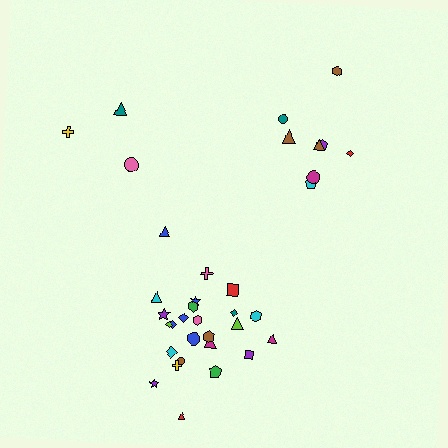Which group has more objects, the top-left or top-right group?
The top-right group.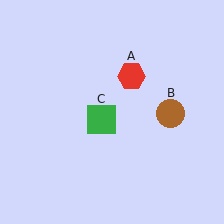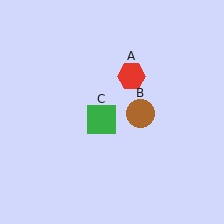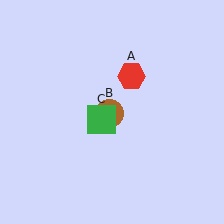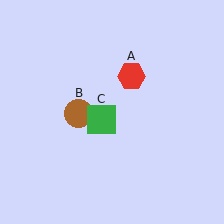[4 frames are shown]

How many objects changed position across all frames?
1 object changed position: brown circle (object B).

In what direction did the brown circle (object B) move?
The brown circle (object B) moved left.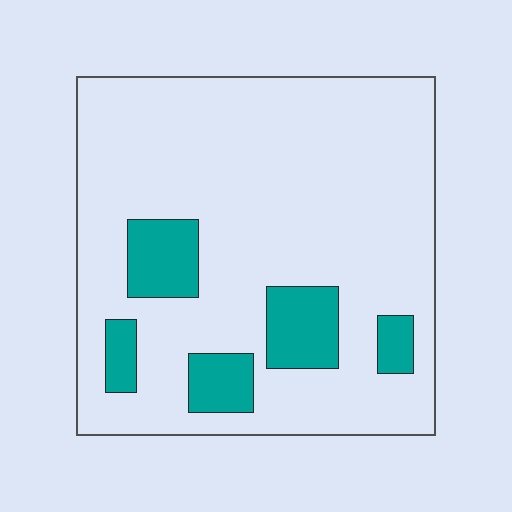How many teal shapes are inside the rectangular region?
5.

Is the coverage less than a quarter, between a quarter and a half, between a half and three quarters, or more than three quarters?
Less than a quarter.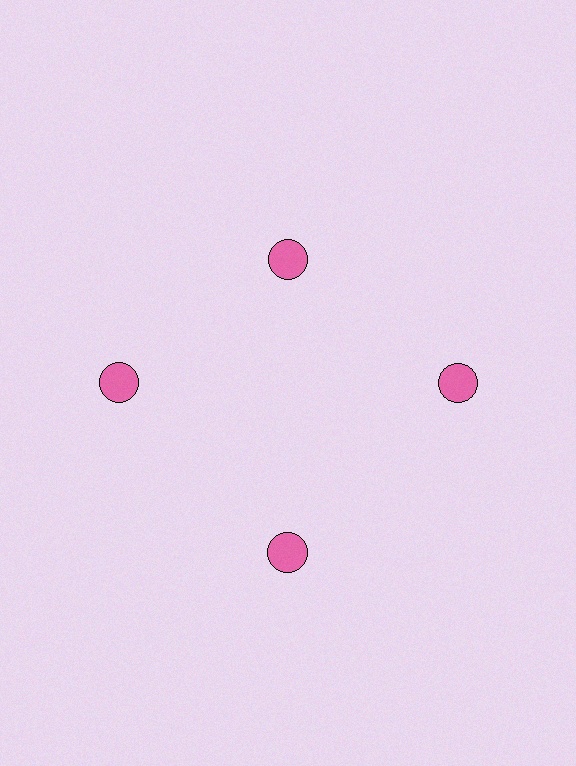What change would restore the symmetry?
The symmetry would be restored by moving it outward, back onto the ring so that all 4 circles sit at equal angles and equal distance from the center.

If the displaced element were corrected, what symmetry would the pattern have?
It would have 4-fold rotational symmetry — the pattern would map onto itself every 90 degrees.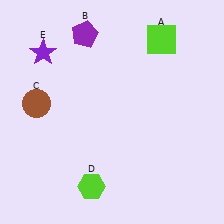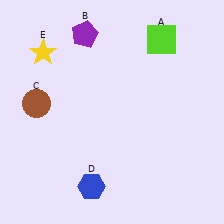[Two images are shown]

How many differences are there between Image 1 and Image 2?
There are 2 differences between the two images.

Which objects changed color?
D changed from lime to blue. E changed from purple to yellow.